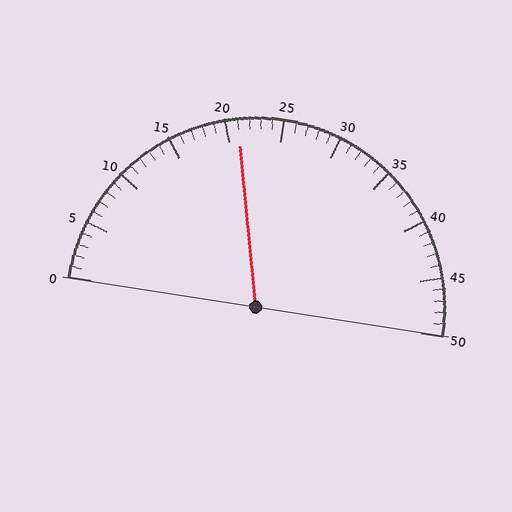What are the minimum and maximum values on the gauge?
The gauge ranges from 0 to 50.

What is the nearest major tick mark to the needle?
The nearest major tick mark is 20.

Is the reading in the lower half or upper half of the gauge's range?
The reading is in the lower half of the range (0 to 50).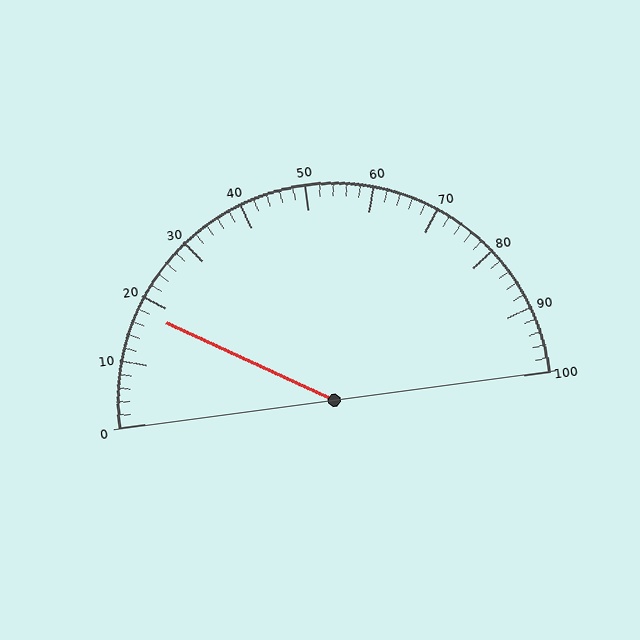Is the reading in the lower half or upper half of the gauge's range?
The reading is in the lower half of the range (0 to 100).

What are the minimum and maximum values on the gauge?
The gauge ranges from 0 to 100.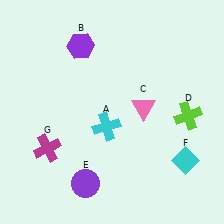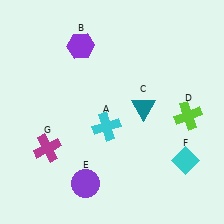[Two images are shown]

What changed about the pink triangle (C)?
In Image 1, C is pink. In Image 2, it changed to teal.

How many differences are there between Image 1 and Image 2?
There is 1 difference between the two images.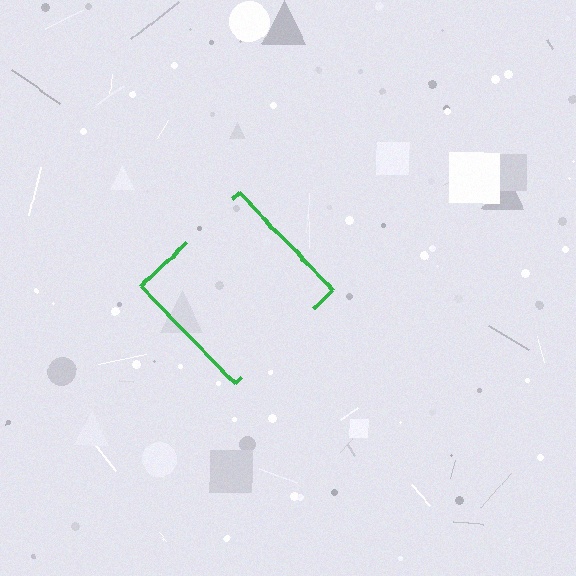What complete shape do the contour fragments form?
The contour fragments form a diamond.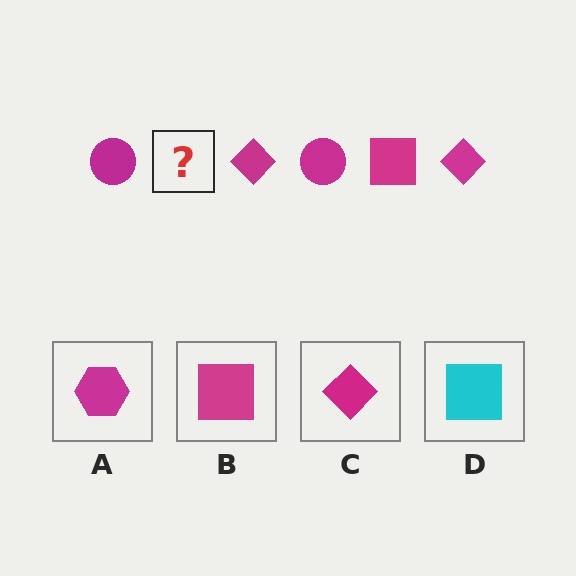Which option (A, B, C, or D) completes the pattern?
B.